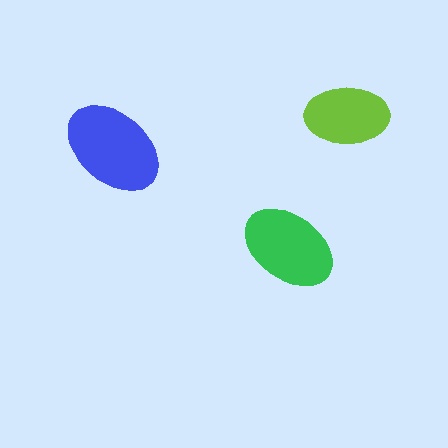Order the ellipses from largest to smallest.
the blue one, the green one, the lime one.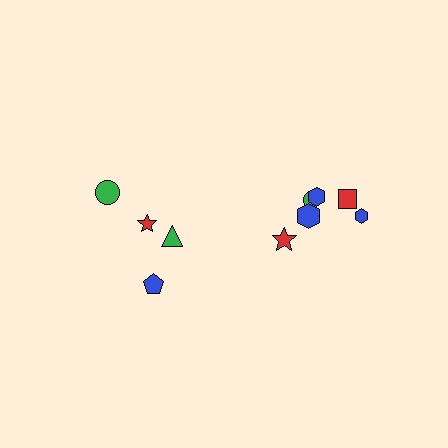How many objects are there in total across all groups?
There are 10 objects.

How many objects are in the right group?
There are 6 objects.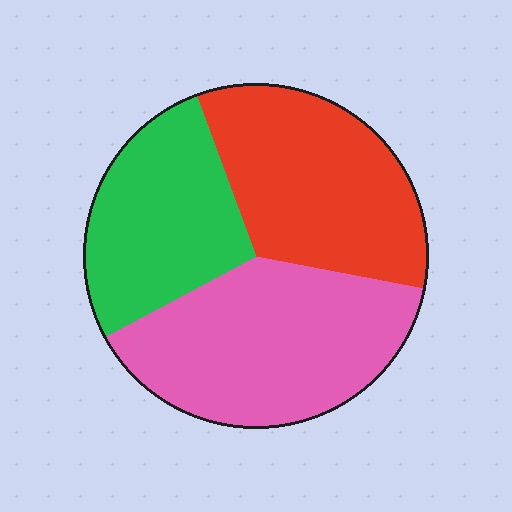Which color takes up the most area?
Pink, at roughly 40%.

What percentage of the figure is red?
Red takes up about one third (1/3) of the figure.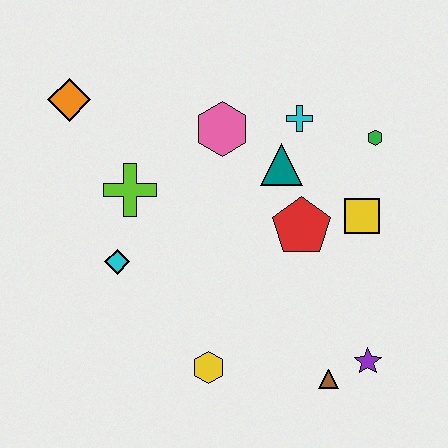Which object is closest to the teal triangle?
The cyan cross is closest to the teal triangle.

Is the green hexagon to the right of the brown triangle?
Yes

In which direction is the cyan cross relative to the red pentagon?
The cyan cross is above the red pentagon.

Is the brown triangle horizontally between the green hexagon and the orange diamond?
Yes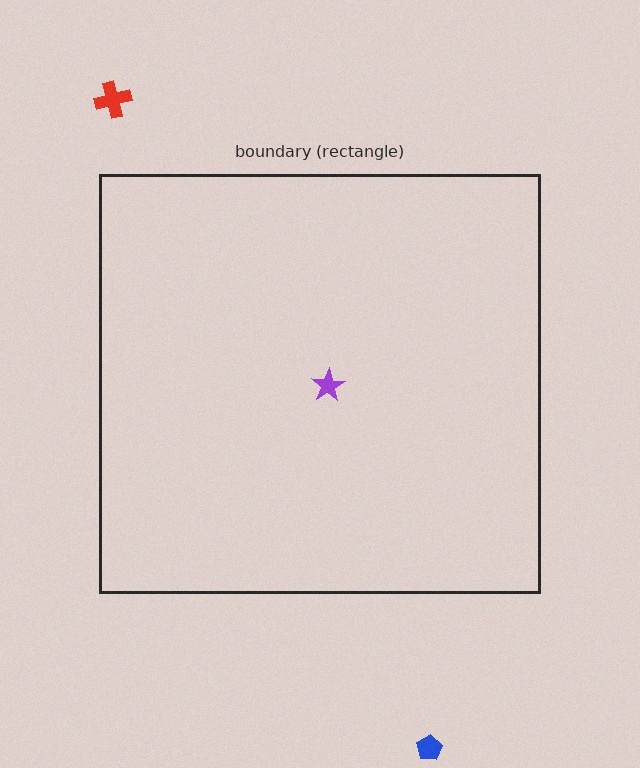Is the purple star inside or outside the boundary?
Inside.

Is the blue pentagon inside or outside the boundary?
Outside.